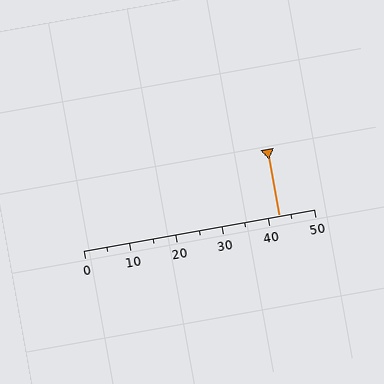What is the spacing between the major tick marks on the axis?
The major ticks are spaced 10 apart.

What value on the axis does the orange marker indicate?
The marker indicates approximately 42.5.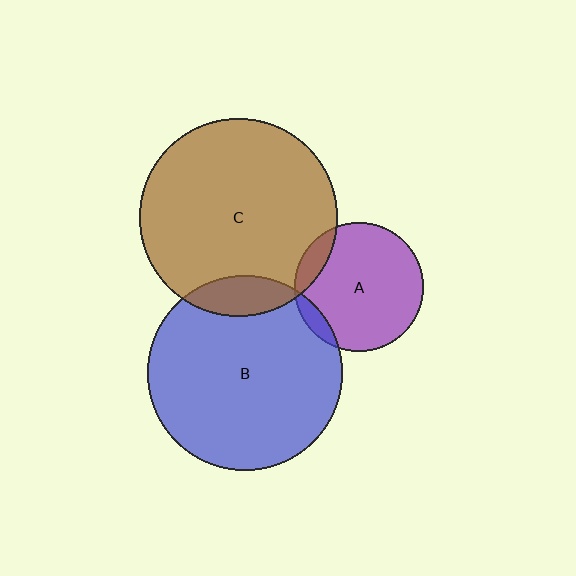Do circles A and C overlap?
Yes.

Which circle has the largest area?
Circle C (brown).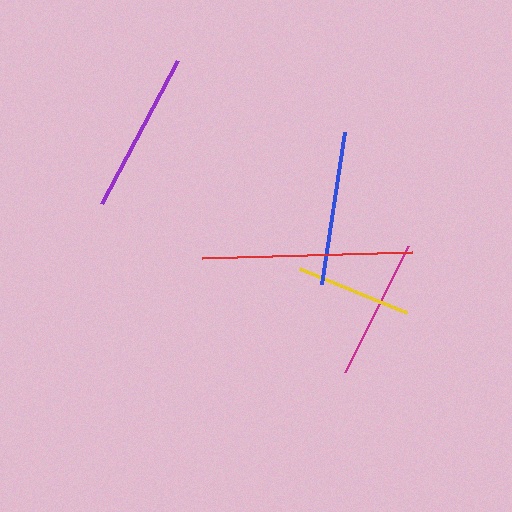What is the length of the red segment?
The red segment is approximately 210 pixels long.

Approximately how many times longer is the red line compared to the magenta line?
The red line is approximately 1.5 times the length of the magenta line.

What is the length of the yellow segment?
The yellow segment is approximately 116 pixels long.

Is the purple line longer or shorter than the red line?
The red line is longer than the purple line.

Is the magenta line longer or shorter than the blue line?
The blue line is longer than the magenta line.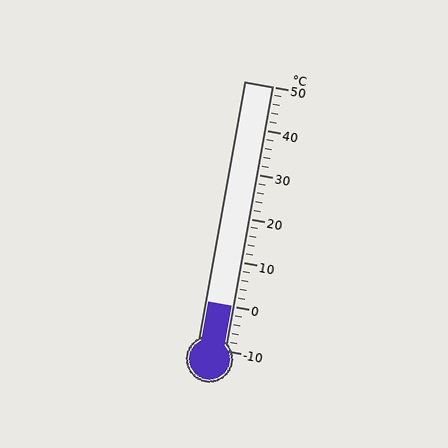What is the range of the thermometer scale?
The thermometer scale ranges from -10°C to 50°C.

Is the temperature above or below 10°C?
The temperature is below 10°C.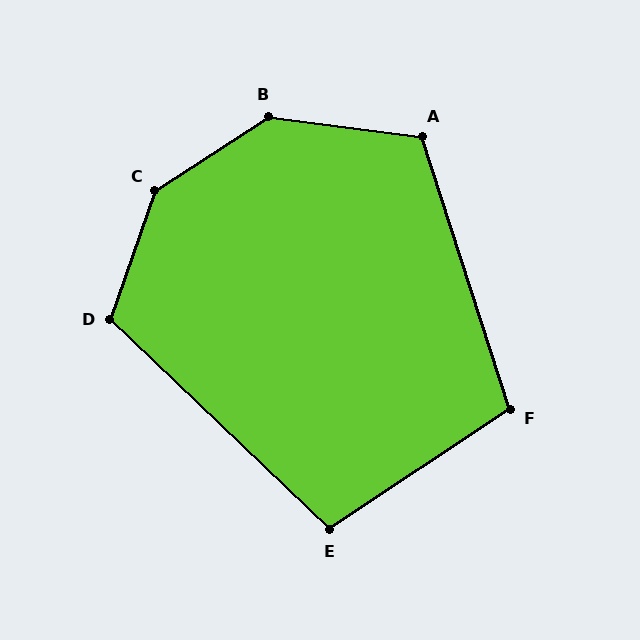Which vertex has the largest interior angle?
C, at approximately 142 degrees.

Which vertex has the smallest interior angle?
E, at approximately 103 degrees.